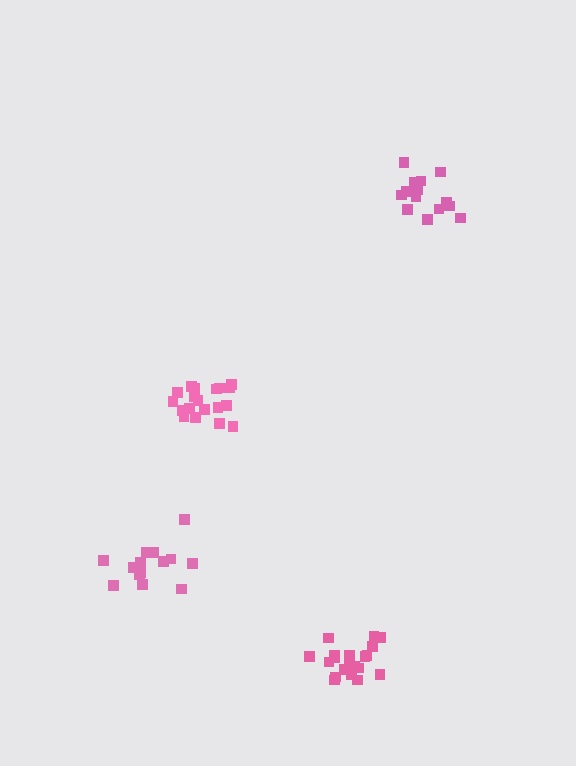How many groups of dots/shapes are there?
There are 4 groups.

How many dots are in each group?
Group 1: 14 dots, Group 2: 15 dots, Group 3: 20 dots, Group 4: 20 dots (69 total).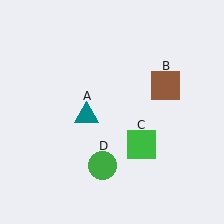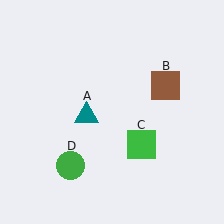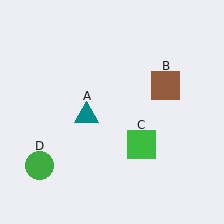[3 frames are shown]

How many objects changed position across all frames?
1 object changed position: green circle (object D).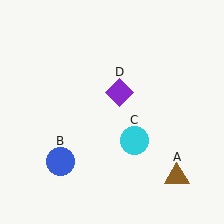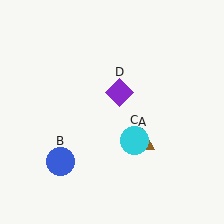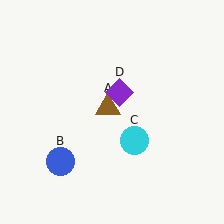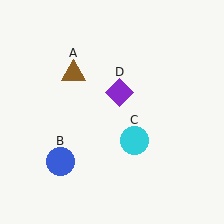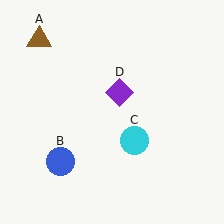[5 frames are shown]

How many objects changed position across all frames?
1 object changed position: brown triangle (object A).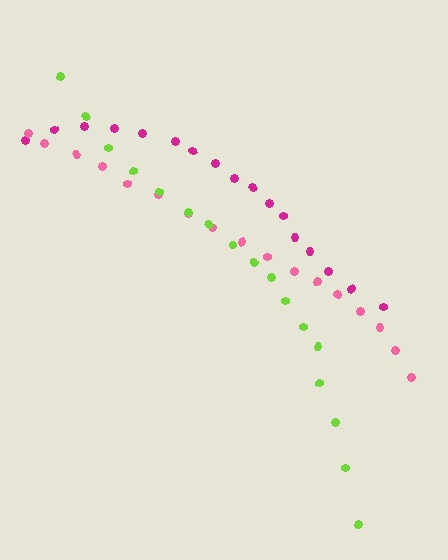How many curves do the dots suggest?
There are 3 distinct paths.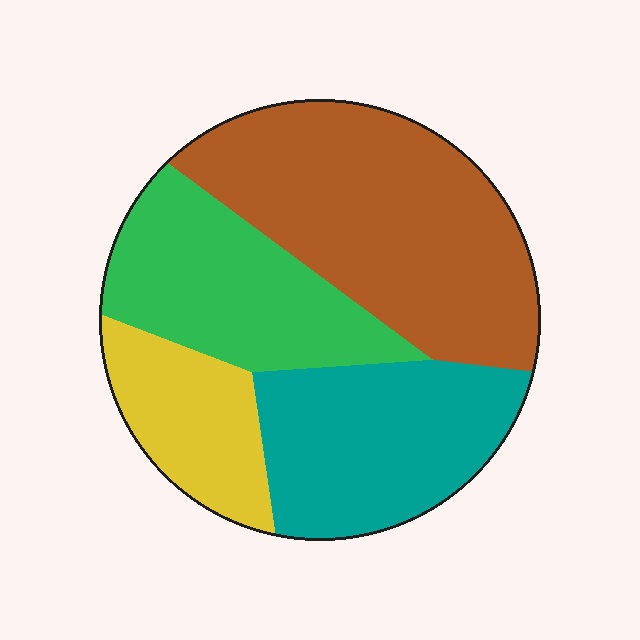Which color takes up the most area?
Brown, at roughly 40%.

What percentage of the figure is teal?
Teal takes up about one quarter (1/4) of the figure.